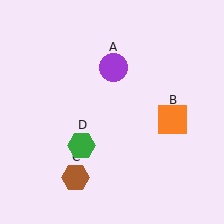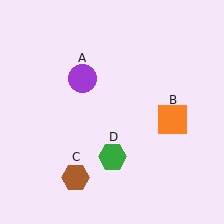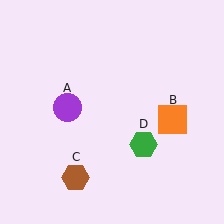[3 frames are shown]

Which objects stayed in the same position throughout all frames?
Orange square (object B) and brown hexagon (object C) remained stationary.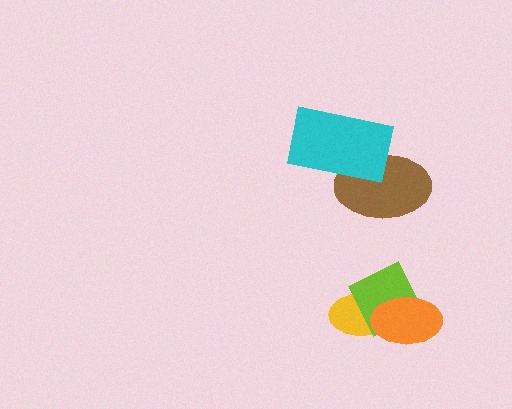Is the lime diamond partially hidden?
Yes, it is partially covered by another shape.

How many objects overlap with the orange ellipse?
2 objects overlap with the orange ellipse.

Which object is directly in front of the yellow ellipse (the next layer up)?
The lime diamond is directly in front of the yellow ellipse.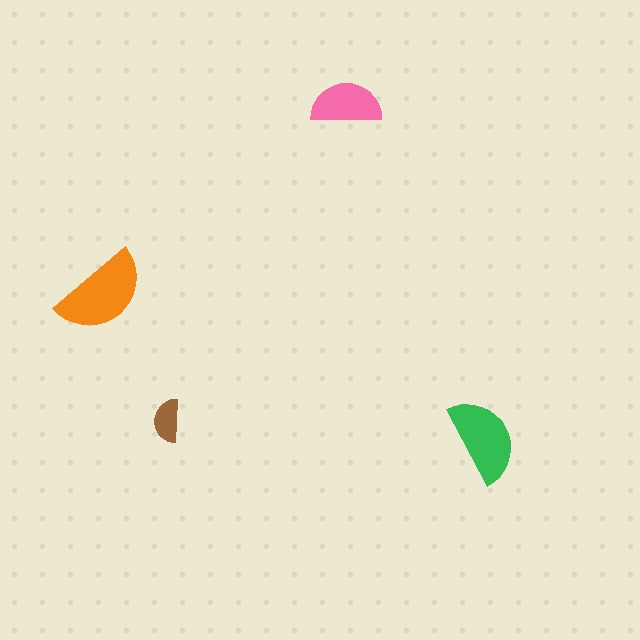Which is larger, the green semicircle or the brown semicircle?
The green one.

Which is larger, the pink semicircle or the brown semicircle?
The pink one.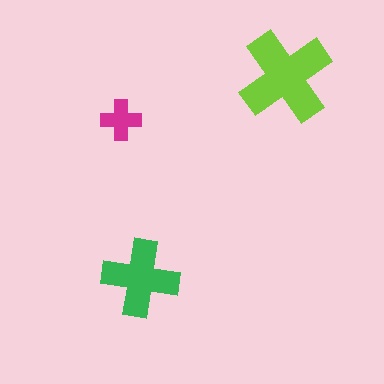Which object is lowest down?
The green cross is bottommost.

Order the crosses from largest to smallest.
the lime one, the green one, the magenta one.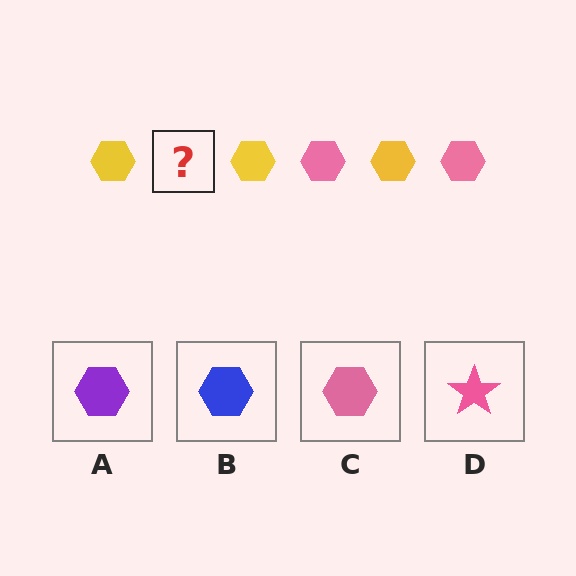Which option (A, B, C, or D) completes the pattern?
C.